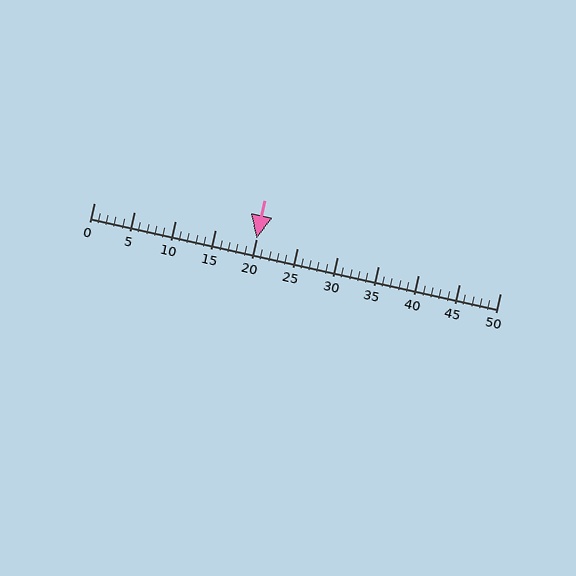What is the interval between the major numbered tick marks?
The major tick marks are spaced 5 units apart.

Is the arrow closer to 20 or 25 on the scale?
The arrow is closer to 20.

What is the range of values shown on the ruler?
The ruler shows values from 0 to 50.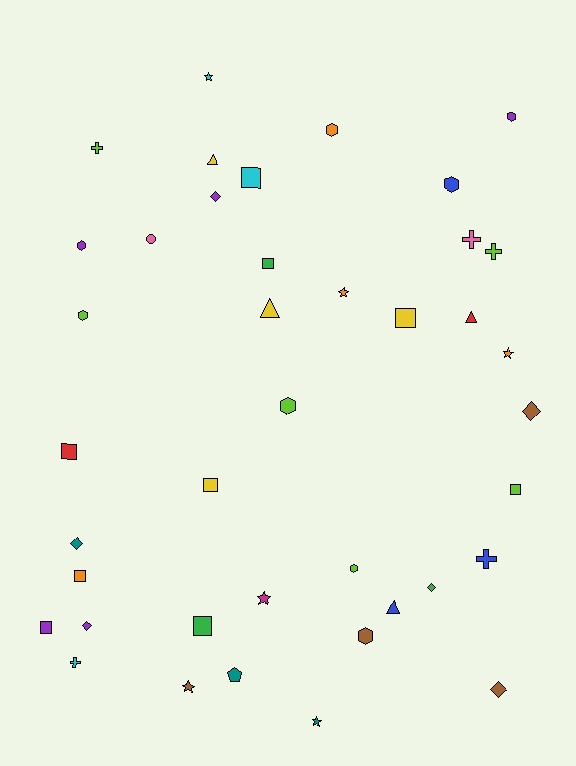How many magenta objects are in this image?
There is 1 magenta object.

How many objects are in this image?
There are 40 objects.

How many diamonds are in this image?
There are 6 diamonds.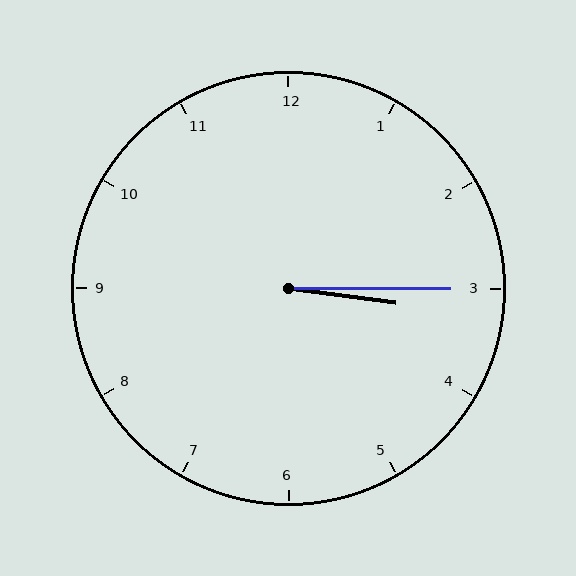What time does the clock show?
3:15.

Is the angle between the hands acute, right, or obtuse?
It is acute.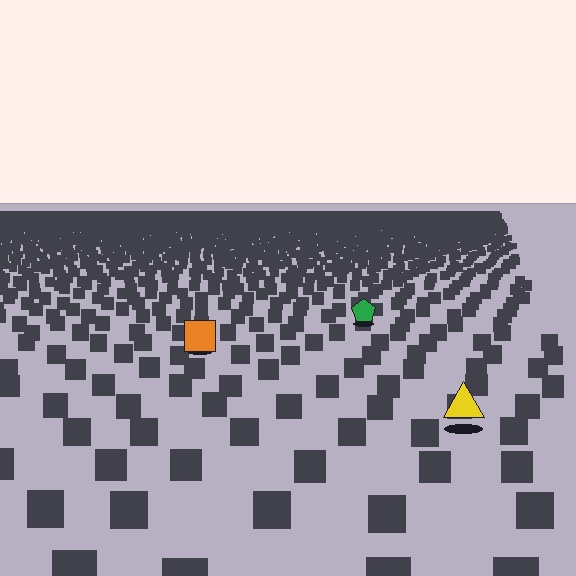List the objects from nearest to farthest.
From nearest to farthest: the yellow triangle, the orange square, the green pentagon.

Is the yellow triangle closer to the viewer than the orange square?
Yes. The yellow triangle is closer — you can tell from the texture gradient: the ground texture is coarser near it.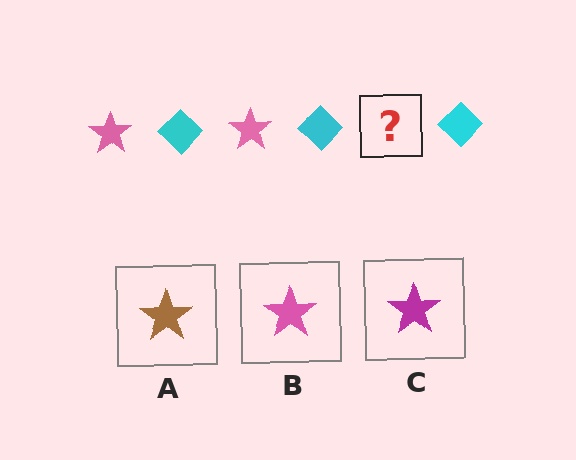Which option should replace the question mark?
Option B.